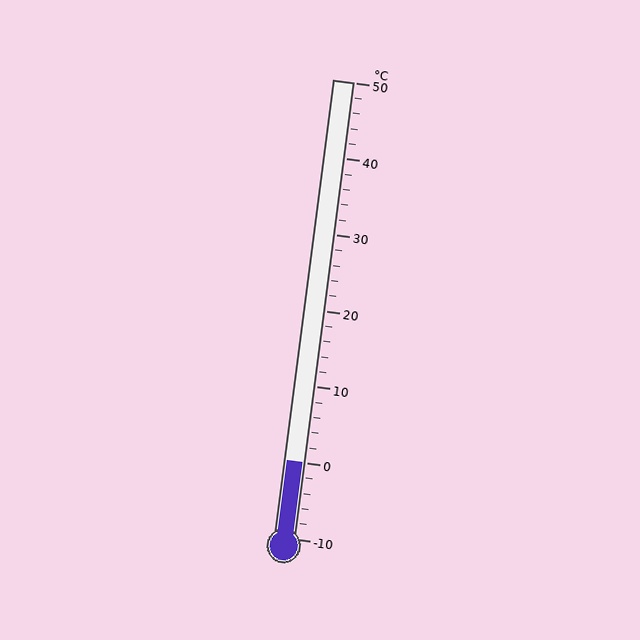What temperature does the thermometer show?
The thermometer shows approximately 0°C.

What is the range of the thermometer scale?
The thermometer scale ranges from -10°C to 50°C.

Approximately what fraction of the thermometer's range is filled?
The thermometer is filled to approximately 15% of its range.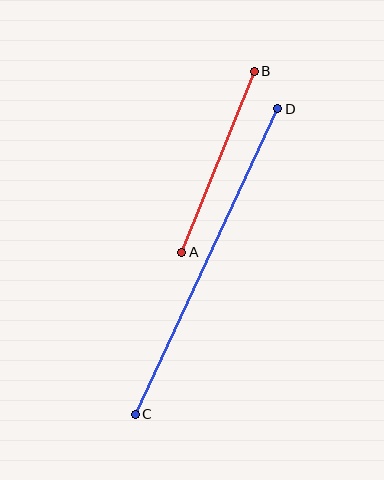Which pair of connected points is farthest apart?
Points C and D are farthest apart.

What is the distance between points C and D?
The distance is approximately 337 pixels.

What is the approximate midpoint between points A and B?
The midpoint is at approximately (218, 162) pixels.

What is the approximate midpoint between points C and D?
The midpoint is at approximately (207, 262) pixels.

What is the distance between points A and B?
The distance is approximately 195 pixels.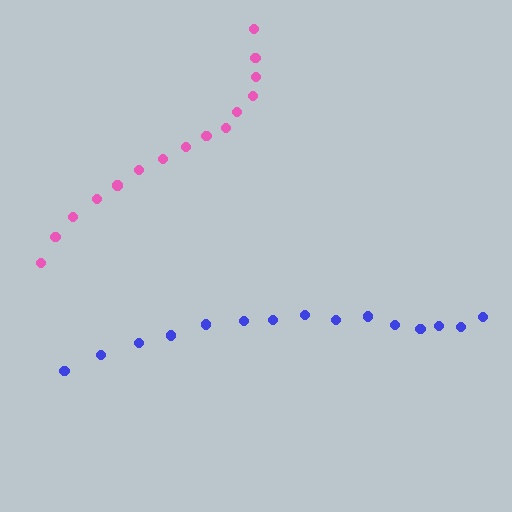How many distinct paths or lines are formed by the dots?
There are 2 distinct paths.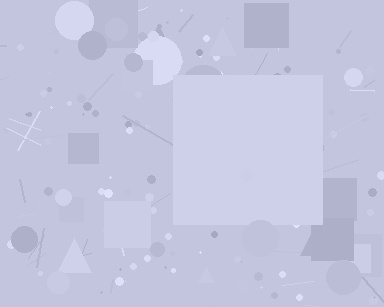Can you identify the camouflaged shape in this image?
The camouflaged shape is a square.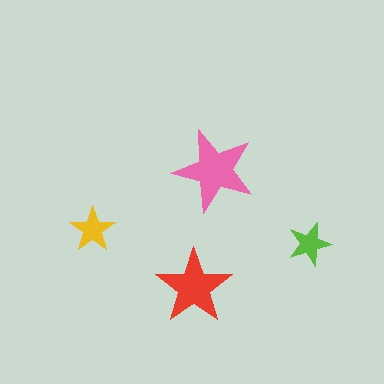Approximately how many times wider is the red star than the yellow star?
About 1.5 times wider.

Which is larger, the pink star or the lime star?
The pink one.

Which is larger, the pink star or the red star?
The pink one.